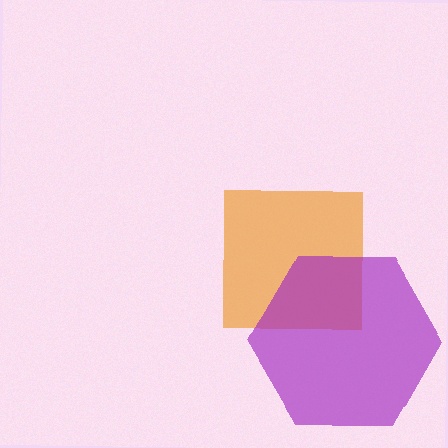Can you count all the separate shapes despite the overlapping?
Yes, there are 2 separate shapes.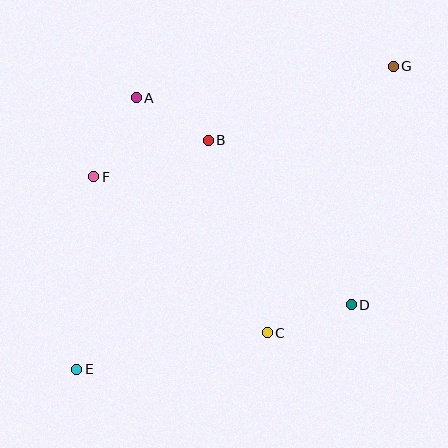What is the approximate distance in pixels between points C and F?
The distance between C and F is approximately 233 pixels.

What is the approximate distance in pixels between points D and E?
The distance between D and E is approximately 282 pixels.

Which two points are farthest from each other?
Points E and G are farthest from each other.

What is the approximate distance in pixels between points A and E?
The distance between A and E is approximately 278 pixels.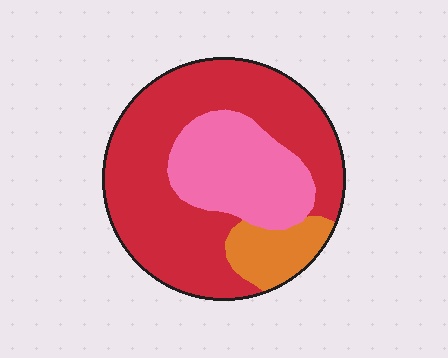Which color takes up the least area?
Orange, at roughly 10%.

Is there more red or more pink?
Red.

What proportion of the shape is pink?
Pink covers 27% of the shape.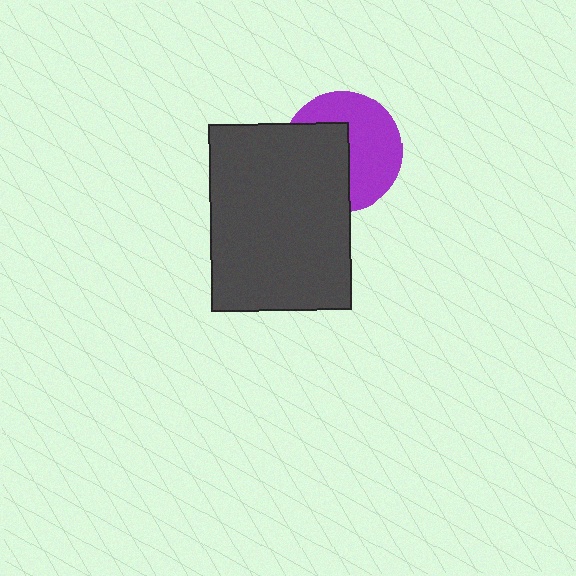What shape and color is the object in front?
The object in front is a dark gray rectangle.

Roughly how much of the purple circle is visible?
About half of it is visible (roughly 55%).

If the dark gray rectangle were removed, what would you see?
You would see the complete purple circle.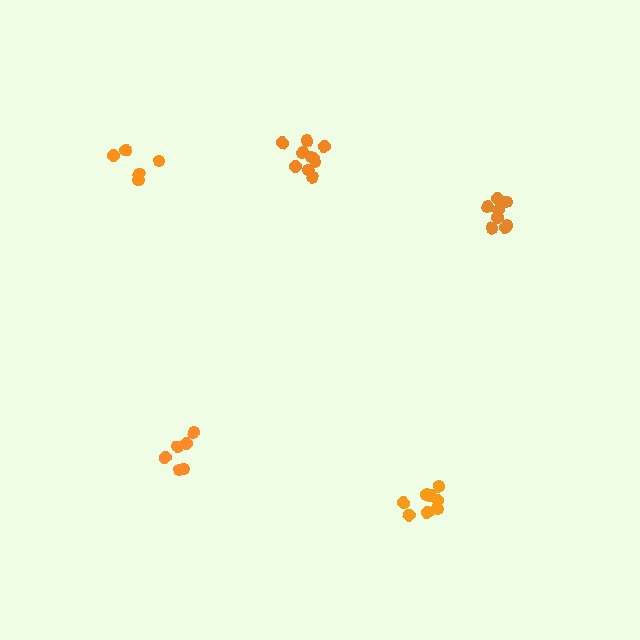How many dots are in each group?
Group 1: 8 dots, Group 2: 10 dots, Group 3: 9 dots, Group 4: 5 dots, Group 5: 6 dots (38 total).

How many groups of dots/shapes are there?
There are 5 groups.